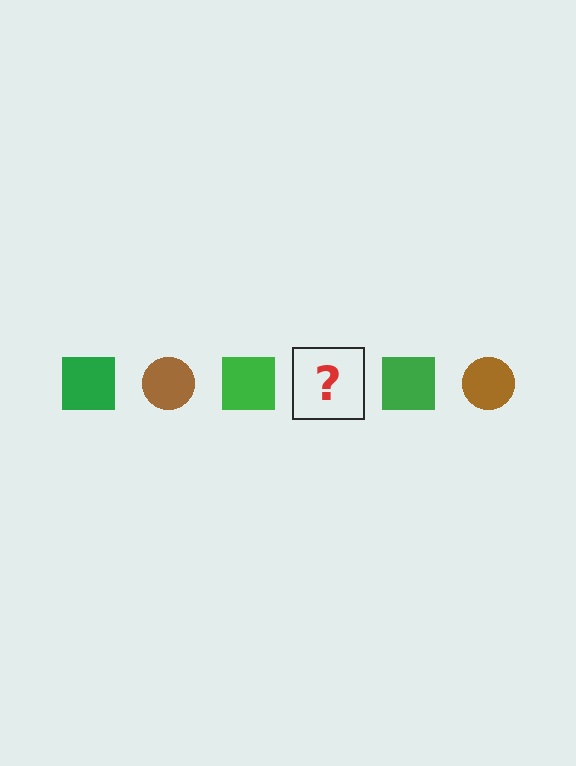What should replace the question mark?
The question mark should be replaced with a brown circle.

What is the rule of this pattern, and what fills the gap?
The rule is that the pattern alternates between green square and brown circle. The gap should be filled with a brown circle.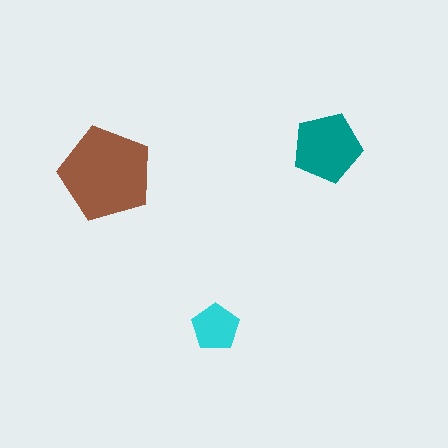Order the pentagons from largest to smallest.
the brown one, the teal one, the cyan one.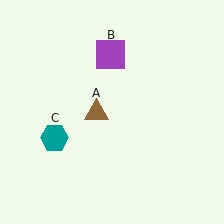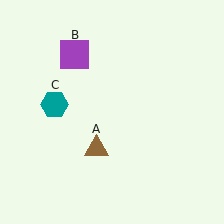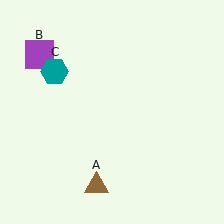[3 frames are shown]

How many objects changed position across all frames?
3 objects changed position: brown triangle (object A), purple square (object B), teal hexagon (object C).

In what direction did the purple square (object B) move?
The purple square (object B) moved left.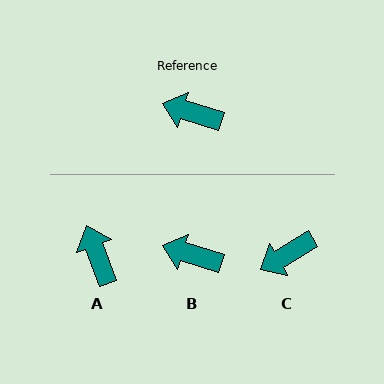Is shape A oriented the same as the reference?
No, it is off by about 53 degrees.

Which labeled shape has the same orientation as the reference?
B.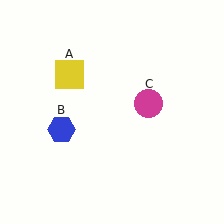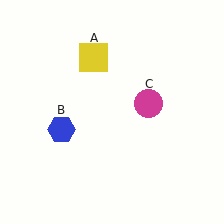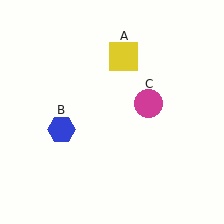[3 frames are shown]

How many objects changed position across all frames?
1 object changed position: yellow square (object A).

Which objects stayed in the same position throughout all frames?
Blue hexagon (object B) and magenta circle (object C) remained stationary.